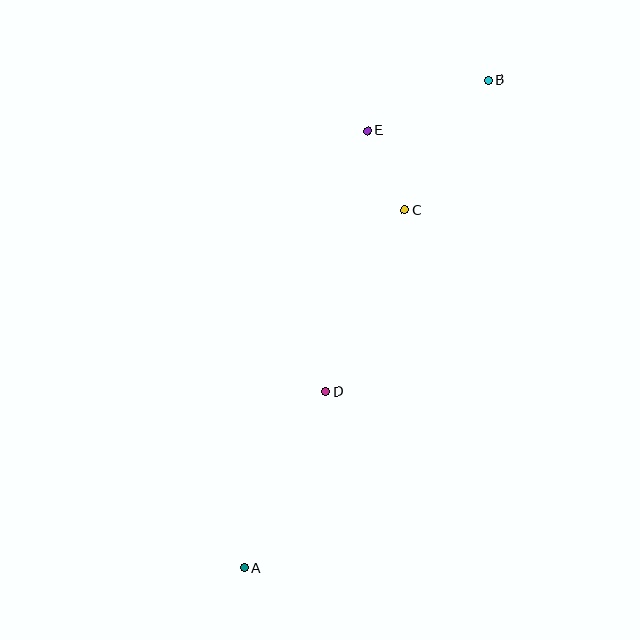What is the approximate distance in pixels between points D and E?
The distance between D and E is approximately 264 pixels.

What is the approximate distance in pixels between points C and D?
The distance between C and D is approximately 197 pixels.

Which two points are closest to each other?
Points C and E are closest to each other.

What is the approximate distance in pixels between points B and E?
The distance between B and E is approximately 131 pixels.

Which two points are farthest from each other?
Points A and B are farthest from each other.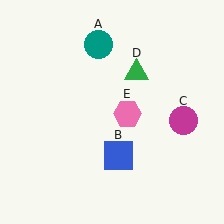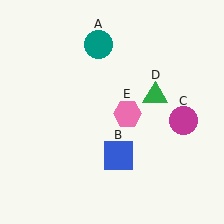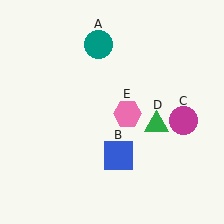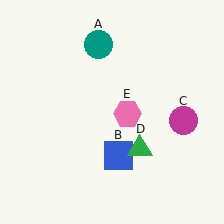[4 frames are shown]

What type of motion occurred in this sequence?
The green triangle (object D) rotated clockwise around the center of the scene.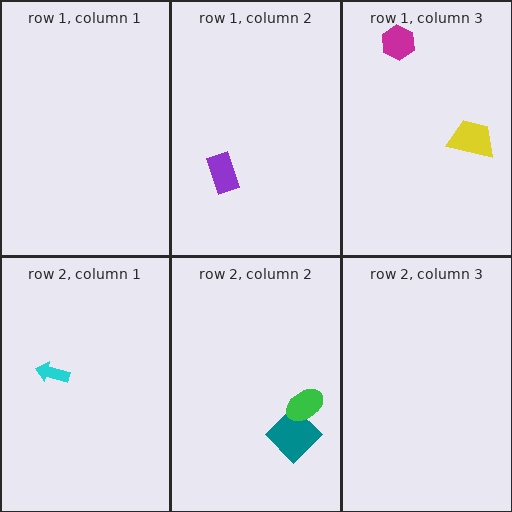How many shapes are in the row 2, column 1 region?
1.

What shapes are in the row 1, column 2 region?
The purple rectangle.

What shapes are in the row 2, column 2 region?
The teal diamond, the green ellipse.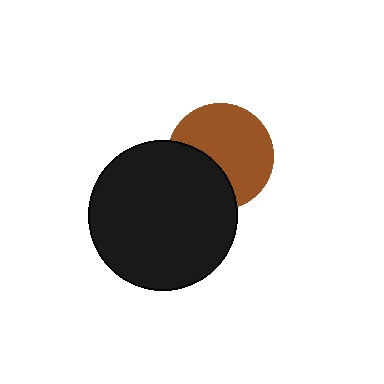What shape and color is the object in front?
The object in front is a black circle.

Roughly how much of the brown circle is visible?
Most of it is visible (roughly 66%).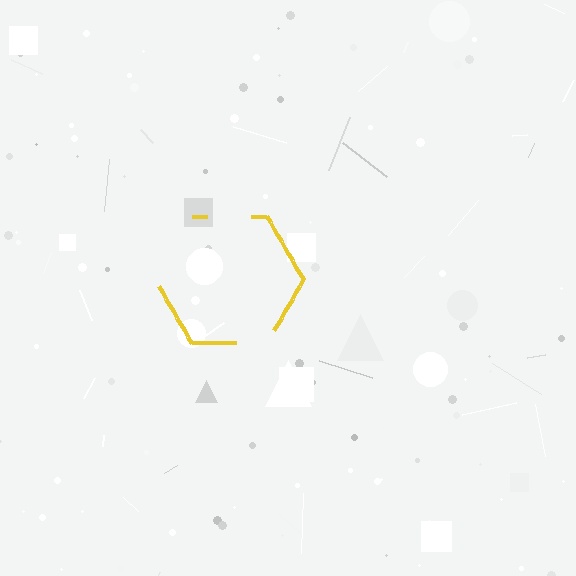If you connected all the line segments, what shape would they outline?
They would outline a hexagon.